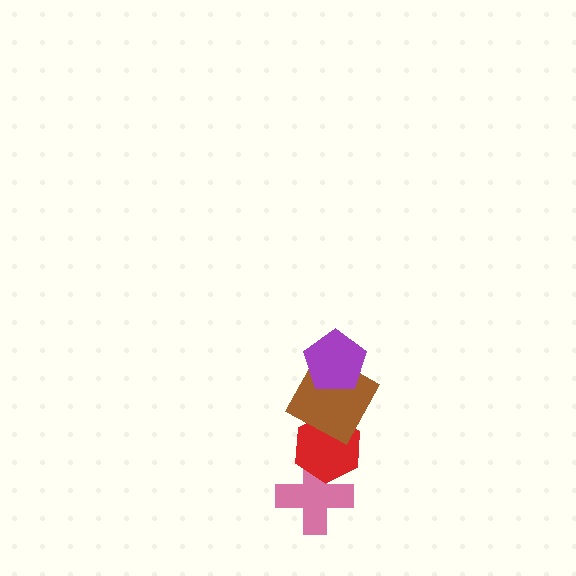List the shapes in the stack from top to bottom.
From top to bottom: the purple pentagon, the brown square, the red hexagon, the pink cross.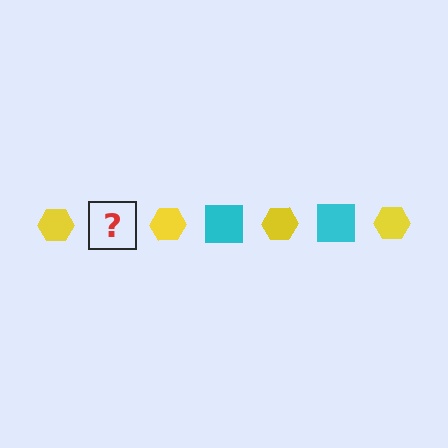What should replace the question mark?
The question mark should be replaced with a cyan square.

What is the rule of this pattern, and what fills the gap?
The rule is that the pattern alternates between yellow hexagon and cyan square. The gap should be filled with a cyan square.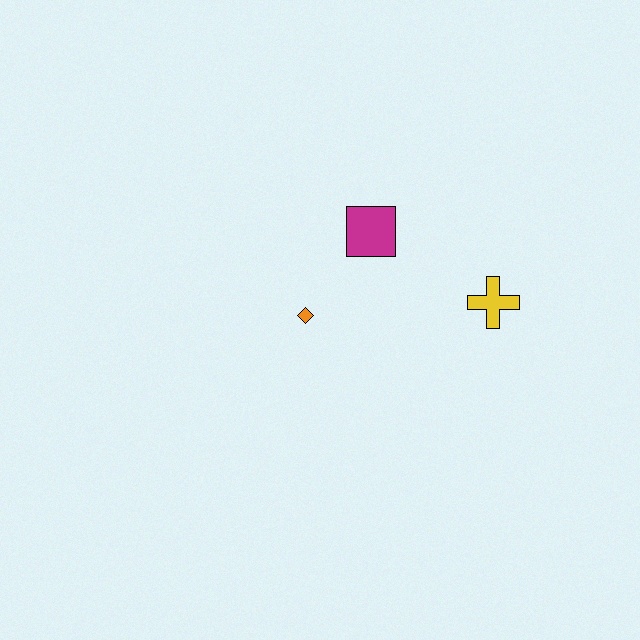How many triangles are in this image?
There are no triangles.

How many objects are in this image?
There are 3 objects.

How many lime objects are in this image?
There are no lime objects.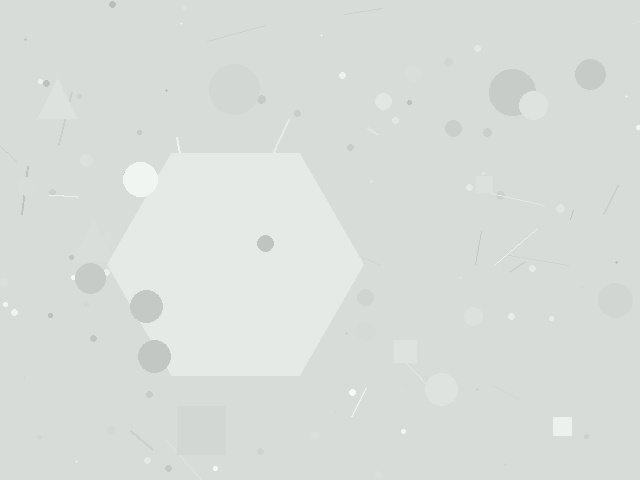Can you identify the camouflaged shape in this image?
The camouflaged shape is a hexagon.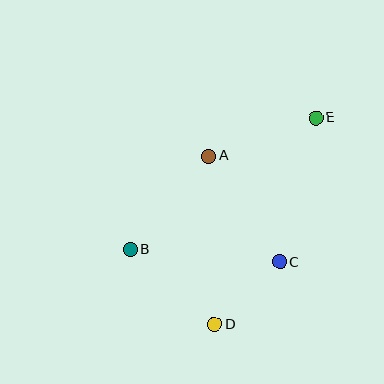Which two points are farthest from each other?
Points D and E are farthest from each other.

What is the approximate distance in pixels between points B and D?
The distance between B and D is approximately 112 pixels.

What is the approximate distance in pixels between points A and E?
The distance between A and E is approximately 113 pixels.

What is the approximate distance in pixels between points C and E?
The distance between C and E is approximately 149 pixels.